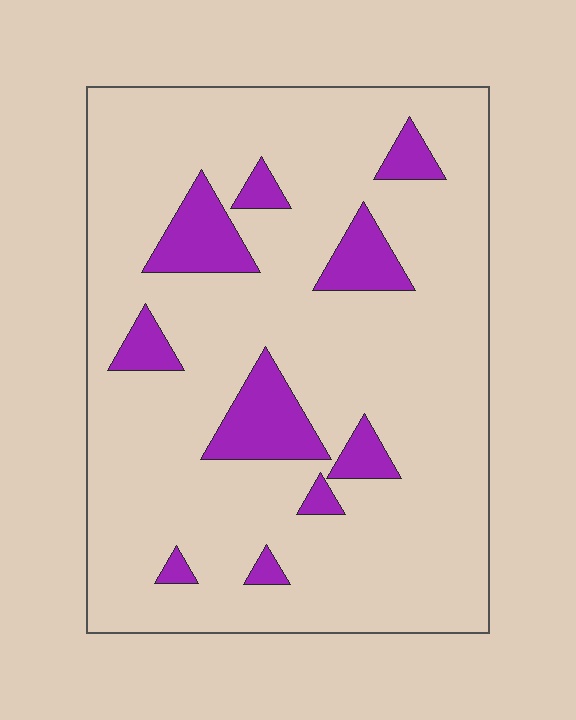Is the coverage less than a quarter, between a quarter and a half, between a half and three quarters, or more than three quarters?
Less than a quarter.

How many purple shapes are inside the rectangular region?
10.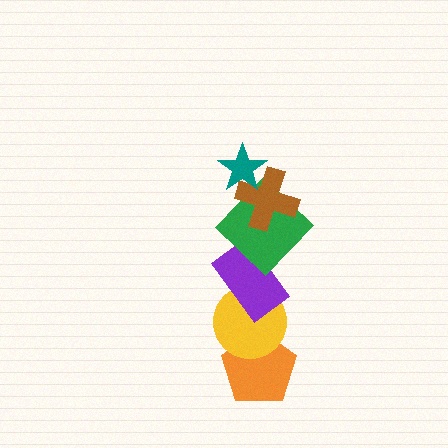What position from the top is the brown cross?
The brown cross is 2nd from the top.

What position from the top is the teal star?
The teal star is 1st from the top.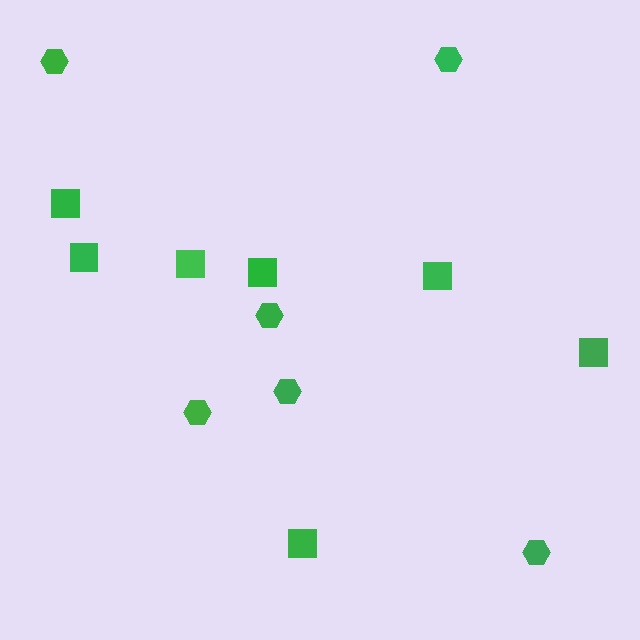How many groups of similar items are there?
There are 2 groups: one group of hexagons (6) and one group of squares (7).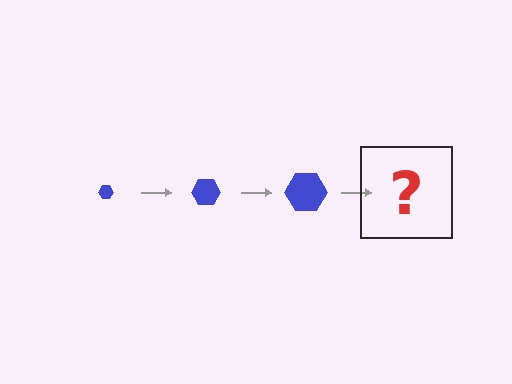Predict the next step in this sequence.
The next step is a blue hexagon, larger than the previous one.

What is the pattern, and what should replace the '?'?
The pattern is that the hexagon gets progressively larger each step. The '?' should be a blue hexagon, larger than the previous one.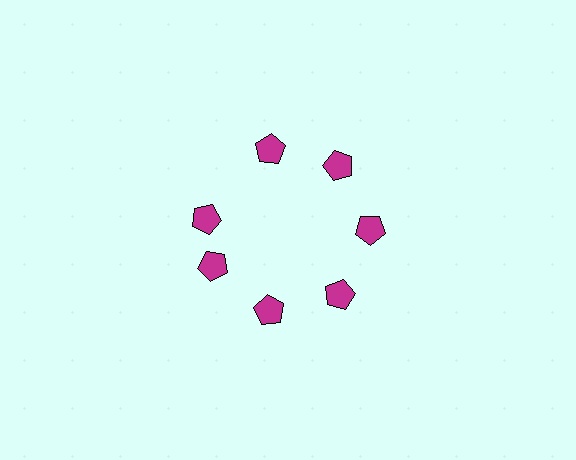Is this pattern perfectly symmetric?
No. The 7 magenta pentagons are arranged in a ring, but one element near the 10 o'clock position is rotated out of alignment along the ring, breaking the 7-fold rotational symmetry.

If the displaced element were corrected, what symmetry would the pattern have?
It would have 7-fold rotational symmetry — the pattern would map onto itself every 51 degrees.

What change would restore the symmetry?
The symmetry would be restored by rotating it back into even spacing with its neighbors so that all 7 pentagons sit at equal angles and equal distance from the center.